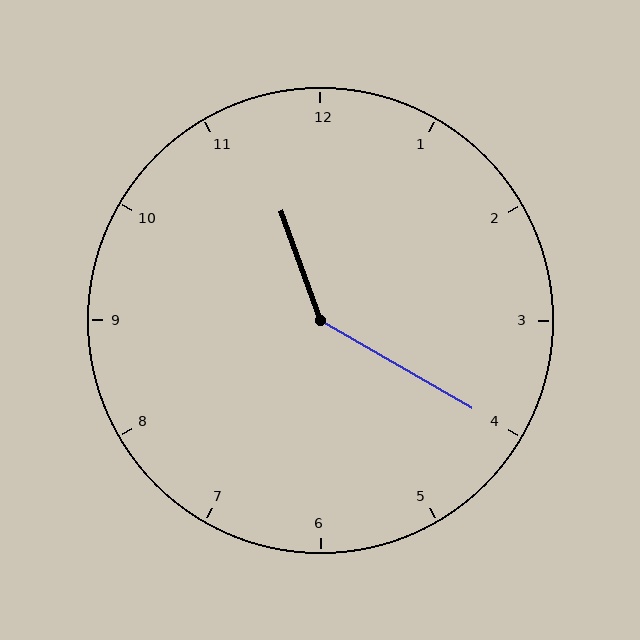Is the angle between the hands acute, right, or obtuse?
It is obtuse.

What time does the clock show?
11:20.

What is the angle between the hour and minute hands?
Approximately 140 degrees.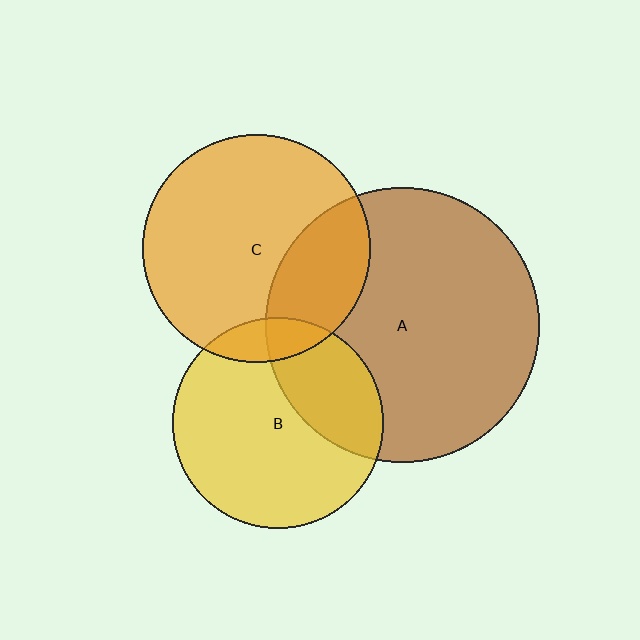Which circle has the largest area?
Circle A (brown).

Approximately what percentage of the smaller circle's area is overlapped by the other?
Approximately 25%.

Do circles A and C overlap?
Yes.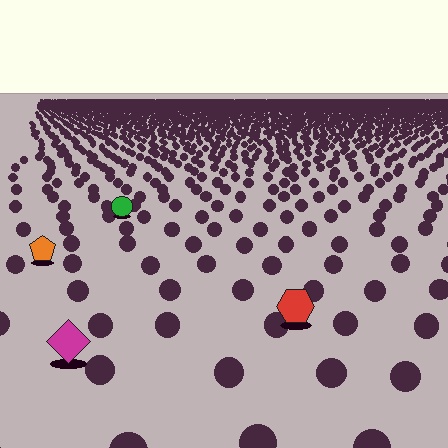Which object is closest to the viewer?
The magenta diamond is closest. The texture marks near it are larger and more spread out.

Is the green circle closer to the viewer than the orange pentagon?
No. The orange pentagon is closer — you can tell from the texture gradient: the ground texture is coarser near it.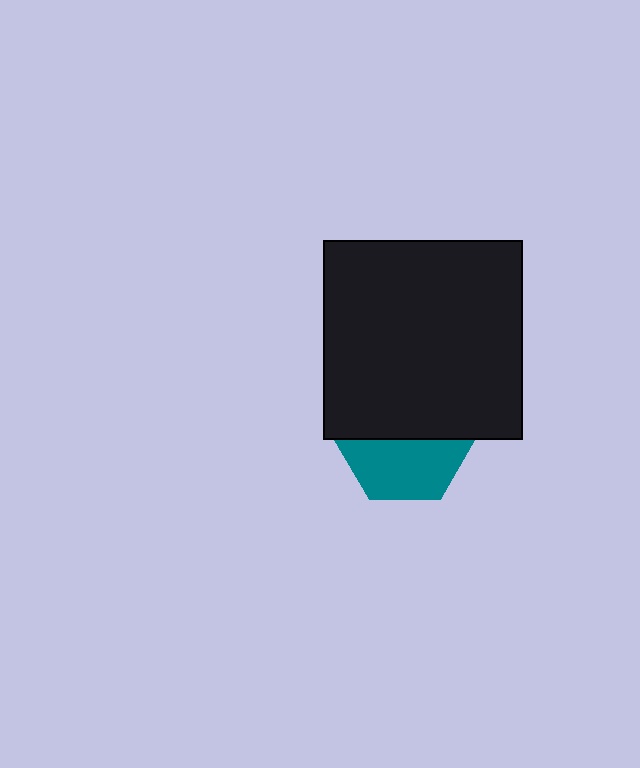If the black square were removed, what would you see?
You would see the complete teal hexagon.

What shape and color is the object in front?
The object in front is a black square.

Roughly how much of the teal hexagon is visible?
About half of it is visible (roughly 48%).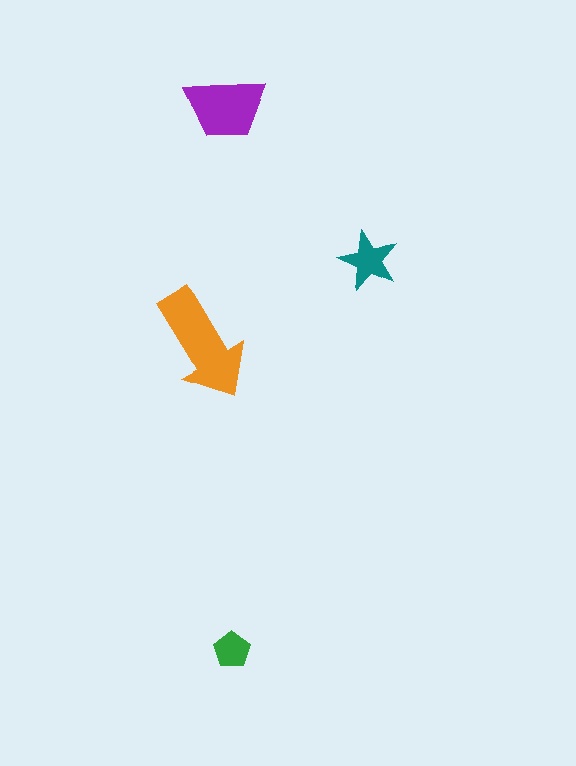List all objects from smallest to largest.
The green pentagon, the teal star, the purple trapezoid, the orange arrow.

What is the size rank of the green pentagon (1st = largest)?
4th.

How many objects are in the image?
There are 4 objects in the image.